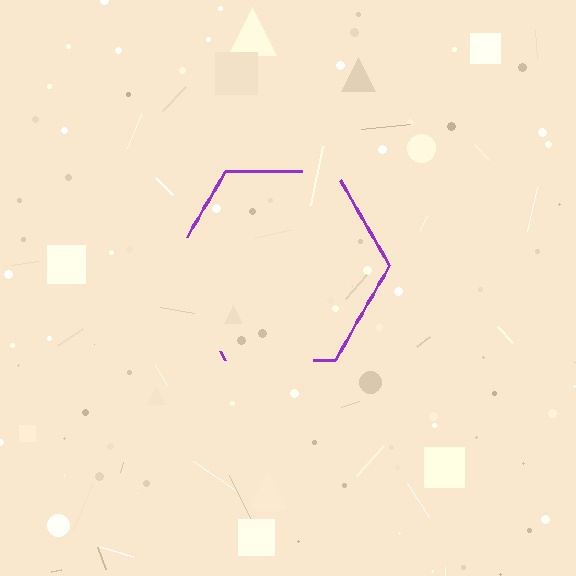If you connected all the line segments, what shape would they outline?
They would outline a hexagon.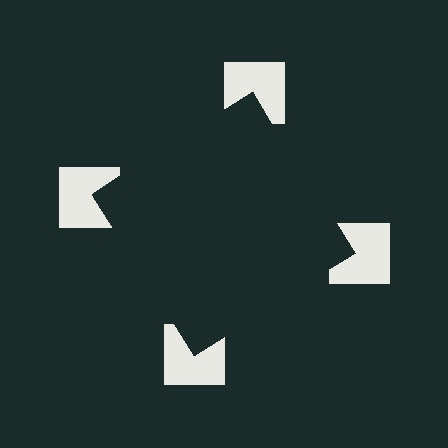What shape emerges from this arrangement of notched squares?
An illusory square — its edges are inferred from the aligned wedge cuts in the notched squares, not physically drawn.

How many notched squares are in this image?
There are 4 — one at each vertex of the illusory square.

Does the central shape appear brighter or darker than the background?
It typically appears slightly darker than the background, even though no actual brightness change is drawn.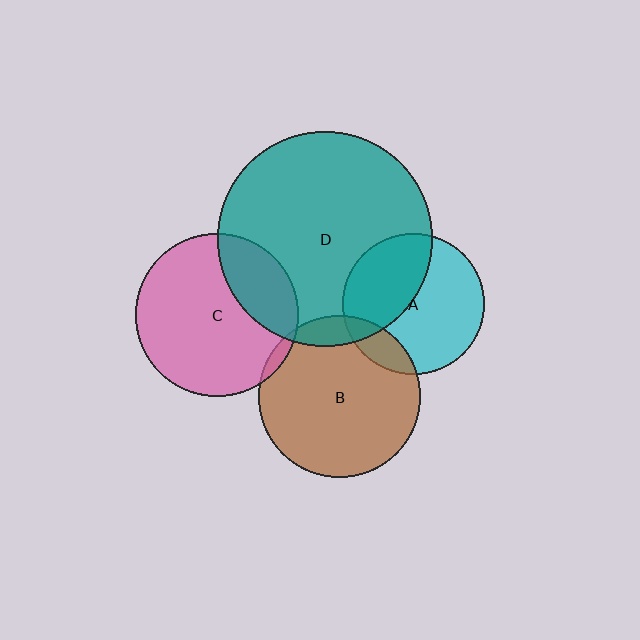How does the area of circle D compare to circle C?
Approximately 1.8 times.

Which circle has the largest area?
Circle D (teal).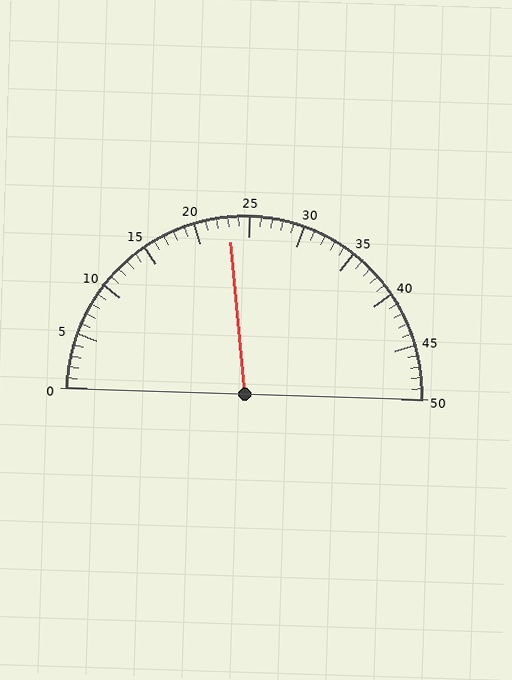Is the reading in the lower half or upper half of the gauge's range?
The reading is in the lower half of the range (0 to 50).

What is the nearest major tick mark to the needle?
The nearest major tick mark is 25.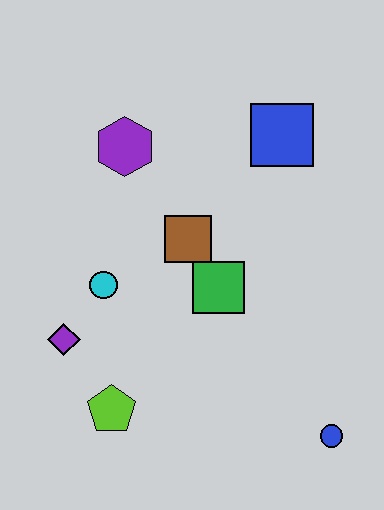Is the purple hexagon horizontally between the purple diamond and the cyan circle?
No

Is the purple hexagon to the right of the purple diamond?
Yes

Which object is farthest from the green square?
The blue circle is farthest from the green square.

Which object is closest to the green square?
The brown square is closest to the green square.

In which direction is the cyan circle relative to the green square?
The cyan circle is to the left of the green square.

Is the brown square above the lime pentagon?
Yes